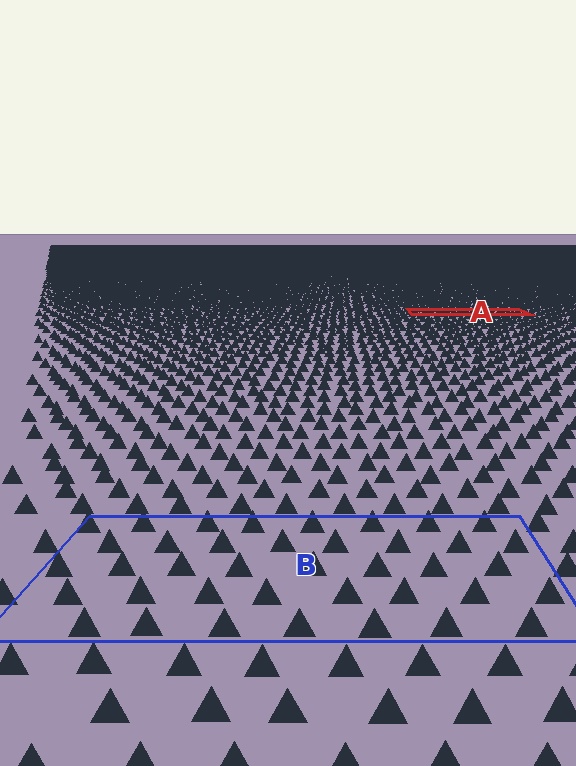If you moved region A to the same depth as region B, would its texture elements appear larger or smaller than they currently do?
They would appear larger. At a closer depth, the same texture elements are projected at a bigger on-screen size.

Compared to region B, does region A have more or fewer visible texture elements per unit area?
Region A has more texture elements per unit area — they are packed more densely because it is farther away.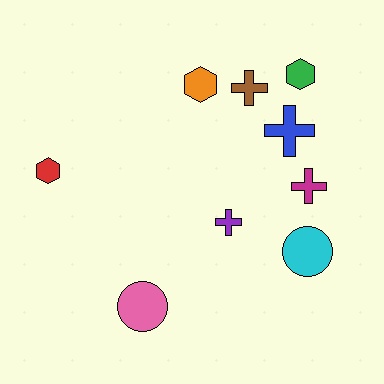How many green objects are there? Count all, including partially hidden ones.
There is 1 green object.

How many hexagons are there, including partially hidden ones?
There are 3 hexagons.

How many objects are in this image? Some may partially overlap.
There are 9 objects.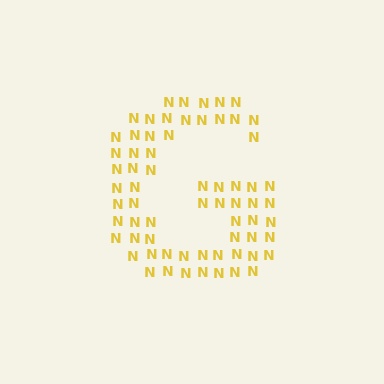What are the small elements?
The small elements are letter N's.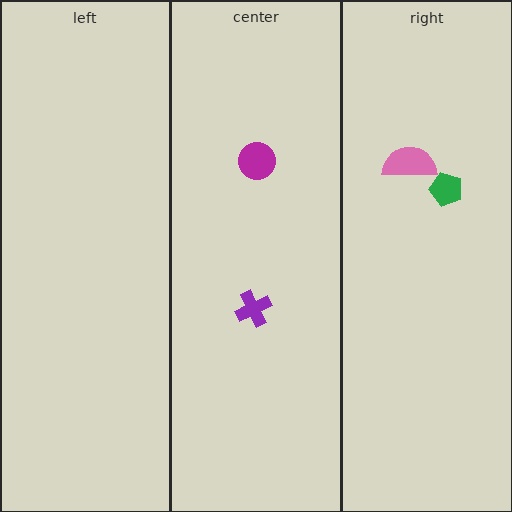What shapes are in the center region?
The magenta circle, the purple cross.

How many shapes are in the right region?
2.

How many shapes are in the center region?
2.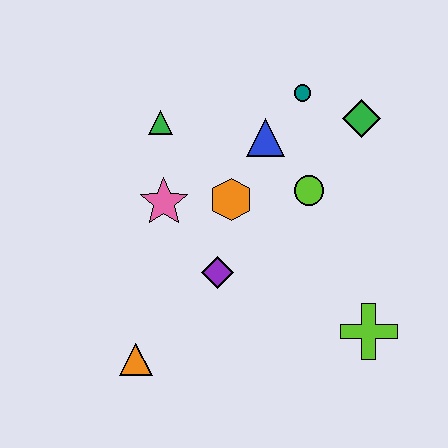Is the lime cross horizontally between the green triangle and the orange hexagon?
No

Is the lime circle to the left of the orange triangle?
No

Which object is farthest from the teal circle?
The orange triangle is farthest from the teal circle.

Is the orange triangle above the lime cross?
No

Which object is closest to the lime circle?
The blue triangle is closest to the lime circle.